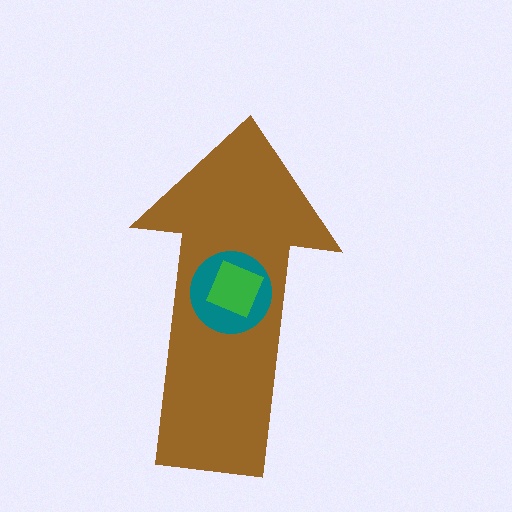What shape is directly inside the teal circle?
The green diamond.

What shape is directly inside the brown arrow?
The teal circle.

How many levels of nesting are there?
3.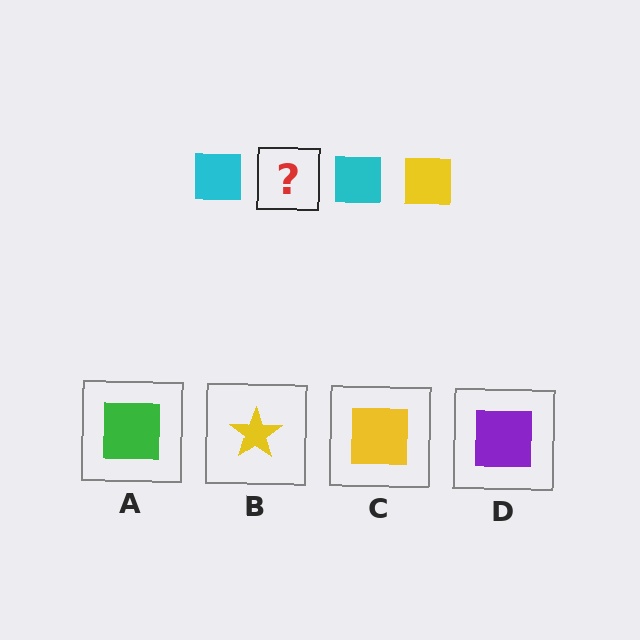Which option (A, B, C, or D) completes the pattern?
C.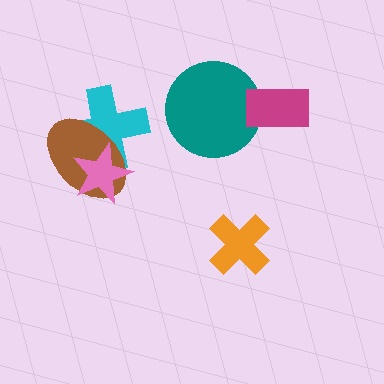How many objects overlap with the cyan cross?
2 objects overlap with the cyan cross.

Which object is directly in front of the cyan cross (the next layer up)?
The brown ellipse is directly in front of the cyan cross.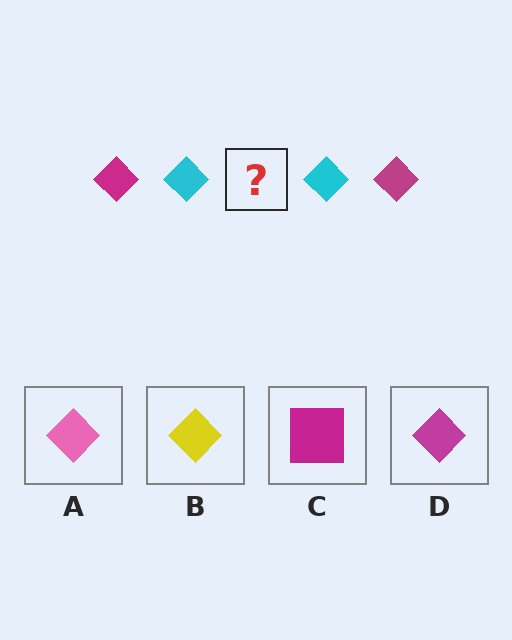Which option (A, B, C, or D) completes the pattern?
D.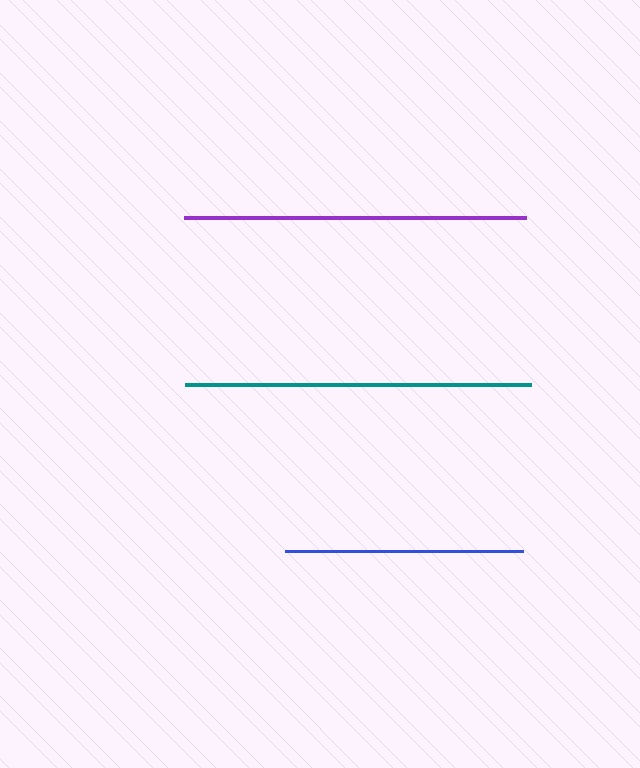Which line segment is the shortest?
The blue line is the shortest at approximately 238 pixels.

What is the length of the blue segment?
The blue segment is approximately 238 pixels long.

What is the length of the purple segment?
The purple segment is approximately 342 pixels long.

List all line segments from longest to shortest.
From longest to shortest: teal, purple, blue.